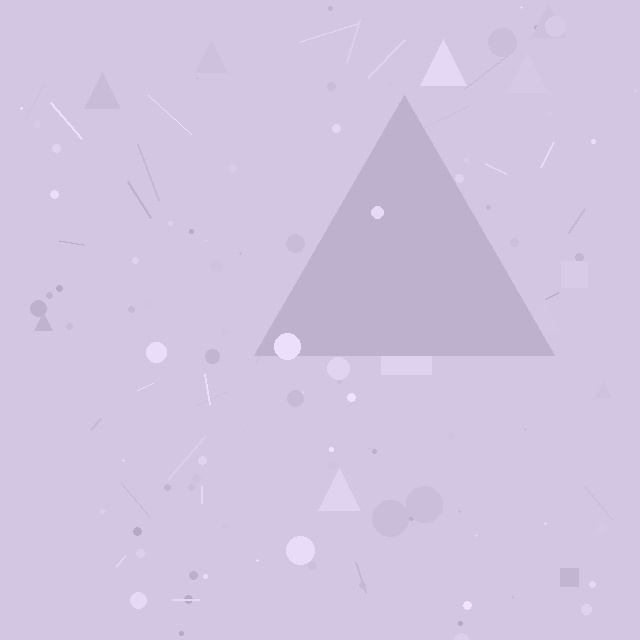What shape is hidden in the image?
A triangle is hidden in the image.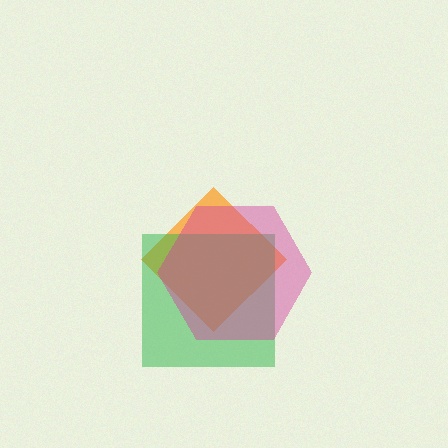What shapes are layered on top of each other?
The layered shapes are: an orange diamond, a green square, a magenta hexagon.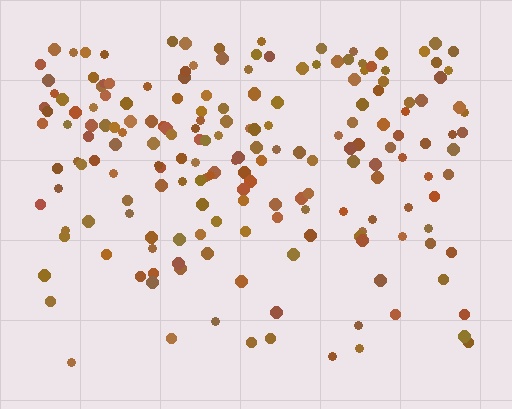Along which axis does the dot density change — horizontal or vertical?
Vertical.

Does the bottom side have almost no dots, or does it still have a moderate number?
Still a moderate number, just noticeably fewer than the top.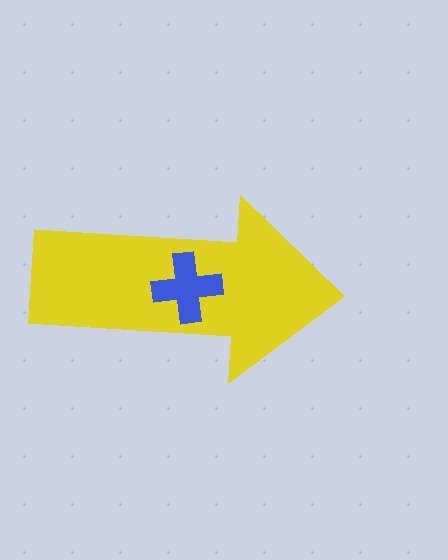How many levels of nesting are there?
2.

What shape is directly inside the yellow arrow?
The blue cross.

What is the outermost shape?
The yellow arrow.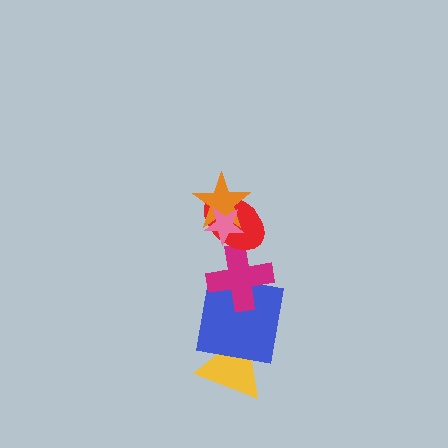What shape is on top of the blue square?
The magenta cross is on top of the blue square.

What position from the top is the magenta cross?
The magenta cross is 4th from the top.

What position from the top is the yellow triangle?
The yellow triangle is 6th from the top.